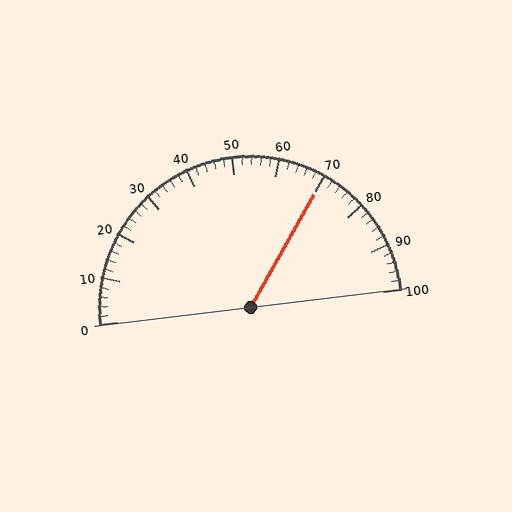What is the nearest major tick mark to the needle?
The nearest major tick mark is 70.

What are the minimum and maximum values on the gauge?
The gauge ranges from 0 to 100.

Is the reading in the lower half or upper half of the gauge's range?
The reading is in the upper half of the range (0 to 100).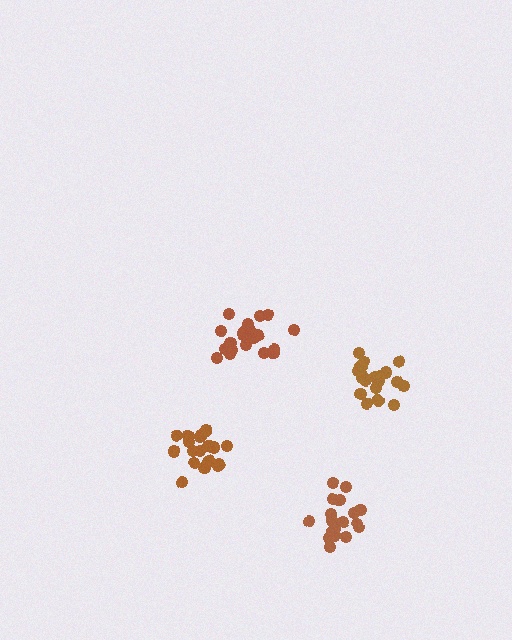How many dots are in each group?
Group 1: 19 dots, Group 2: 21 dots, Group 3: 19 dots, Group 4: 19 dots (78 total).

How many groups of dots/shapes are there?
There are 4 groups.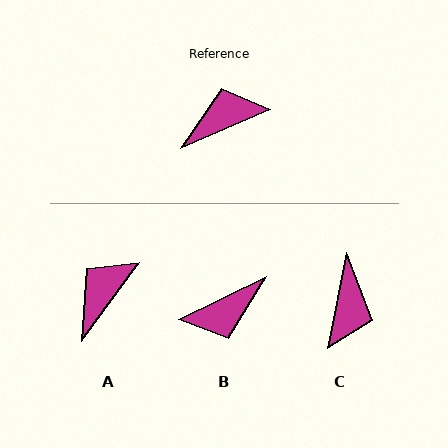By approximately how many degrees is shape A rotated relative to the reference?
Approximately 30 degrees counter-clockwise.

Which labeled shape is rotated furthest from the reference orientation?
B, about 177 degrees away.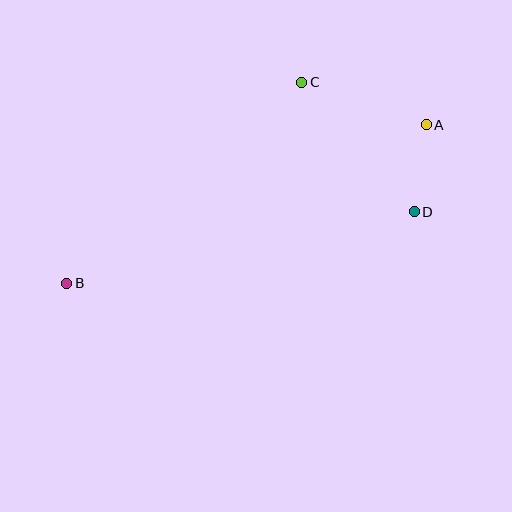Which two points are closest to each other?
Points A and D are closest to each other.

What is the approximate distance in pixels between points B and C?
The distance between B and C is approximately 309 pixels.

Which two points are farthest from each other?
Points A and B are farthest from each other.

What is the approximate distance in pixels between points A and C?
The distance between A and C is approximately 132 pixels.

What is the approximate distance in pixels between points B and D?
The distance between B and D is approximately 355 pixels.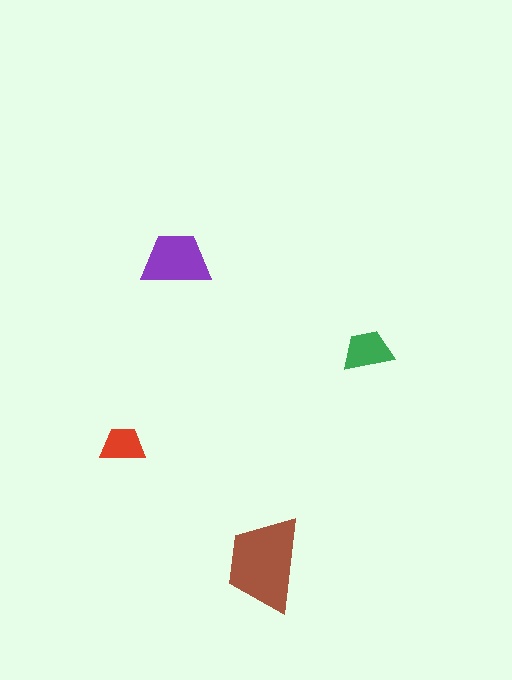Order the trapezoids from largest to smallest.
the brown one, the purple one, the green one, the red one.